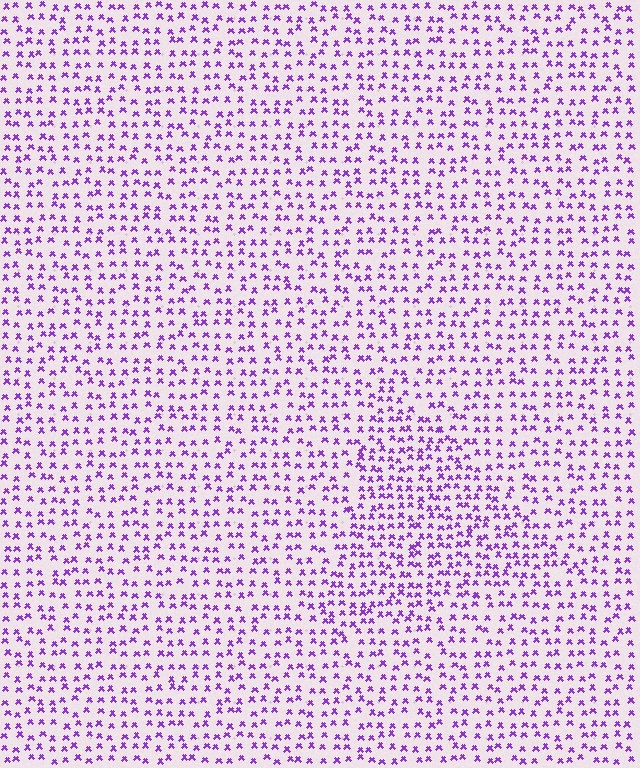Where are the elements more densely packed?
The elements are more densely packed inside the triangle boundary.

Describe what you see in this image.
The image contains small purple elements arranged at two different densities. A triangle-shaped region is visible where the elements are more densely packed than the surrounding area.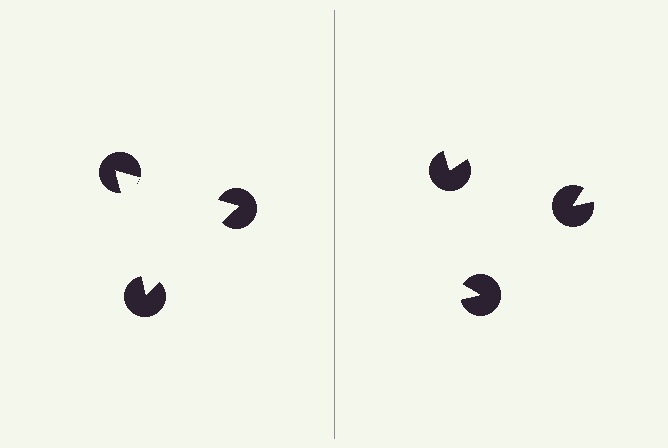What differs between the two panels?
The pac-man discs are positioned identically on both sides; only the wedge orientations differ. On the left they align to a triangle; on the right they are misaligned.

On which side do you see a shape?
An illusory triangle appears on the left side. On the right side the wedge cuts are rotated, so no coherent shape forms.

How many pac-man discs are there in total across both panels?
6 — 3 on each side.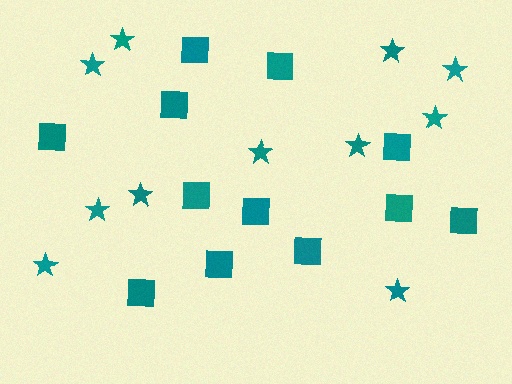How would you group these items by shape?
There are 2 groups: one group of stars (11) and one group of squares (12).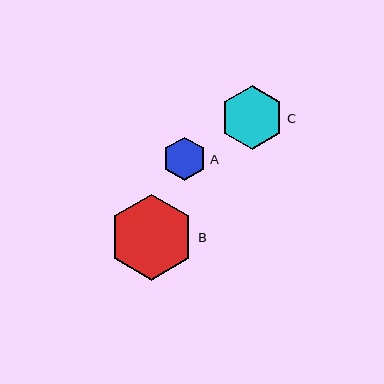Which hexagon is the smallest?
Hexagon A is the smallest with a size of approximately 44 pixels.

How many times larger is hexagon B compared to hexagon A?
Hexagon B is approximately 2.0 times the size of hexagon A.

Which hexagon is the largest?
Hexagon B is the largest with a size of approximately 86 pixels.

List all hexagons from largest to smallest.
From largest to smallest: B, C, A.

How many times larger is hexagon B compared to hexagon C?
Hexagon B is approximately 1.4 times the size of hexagon C.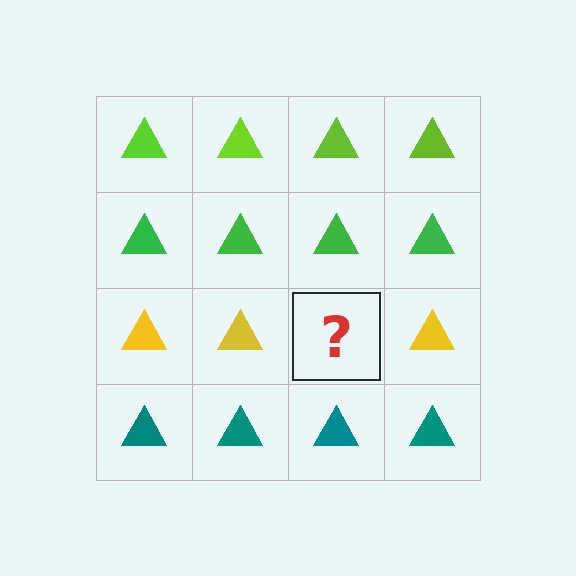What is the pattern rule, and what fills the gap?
The rule is that each row has a consistent color. The gap should be filled with a yellow triangle.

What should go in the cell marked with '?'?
The missing cell should contain a yellow triangle.